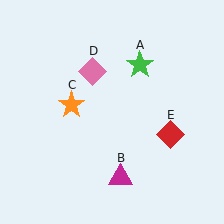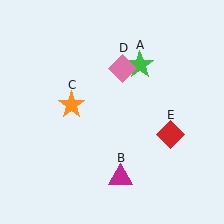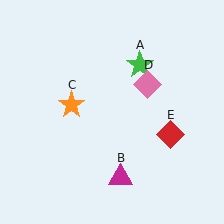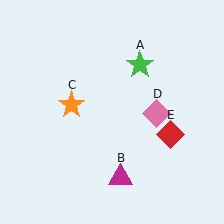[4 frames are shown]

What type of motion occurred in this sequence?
The pink diamond (object D) rotated clockwise around the center of the scene.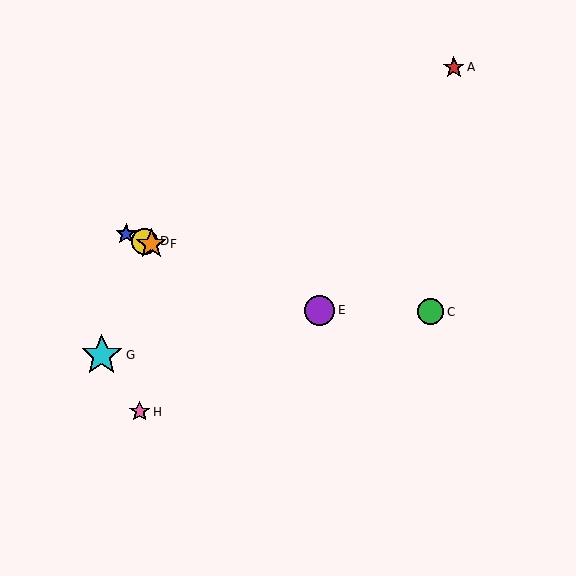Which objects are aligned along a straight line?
Objects B, D, E, F are aligned along a straight line.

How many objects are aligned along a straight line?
4 objects (B, D, E, F) are aligned along a straight line.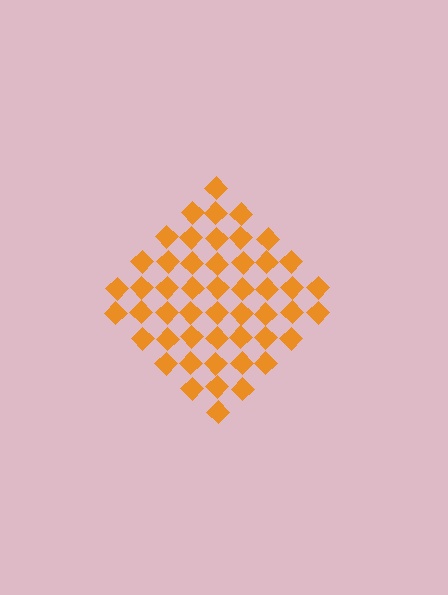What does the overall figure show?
The overall figure shows a diamond.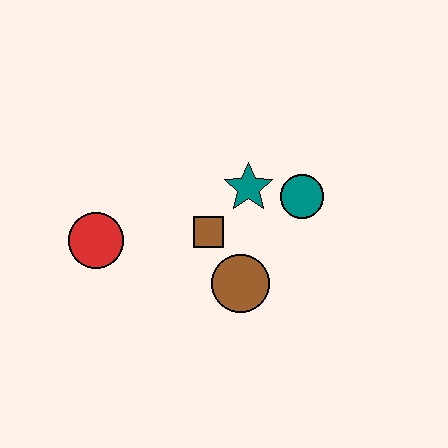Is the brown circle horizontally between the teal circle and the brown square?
Yes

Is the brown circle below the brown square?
Yes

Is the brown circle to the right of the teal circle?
No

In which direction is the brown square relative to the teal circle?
The brown square is to the left of the teal circle.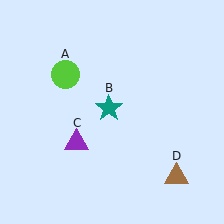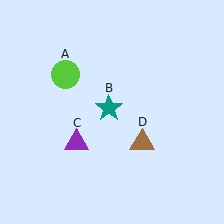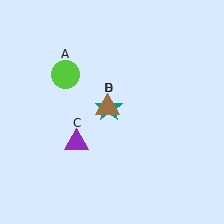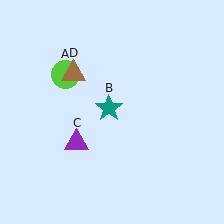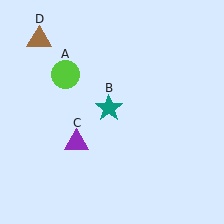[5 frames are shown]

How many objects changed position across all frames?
1 object changed position: brown triangle (object D).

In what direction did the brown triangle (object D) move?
The brown triangle (object D) moved up and to the left.